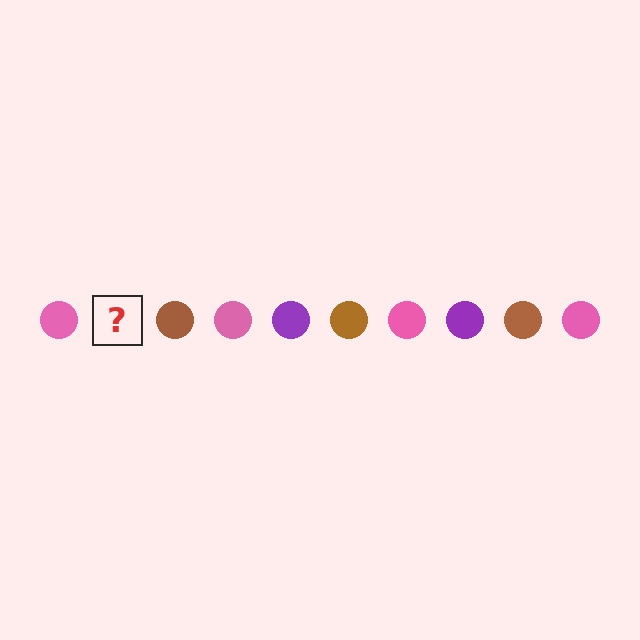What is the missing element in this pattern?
The missing element is a purple circle.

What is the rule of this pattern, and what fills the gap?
The rule is that the pattern cycles through pink, purple, brown circles. The gap should be filled with a purple circle.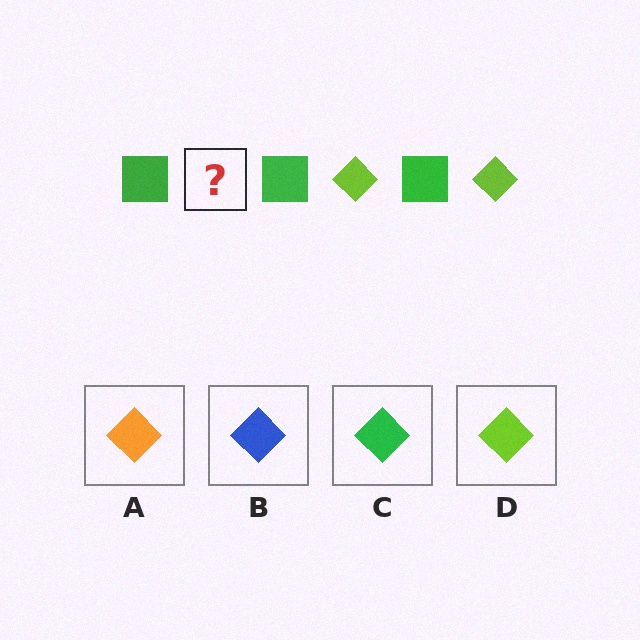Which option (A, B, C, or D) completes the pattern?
D.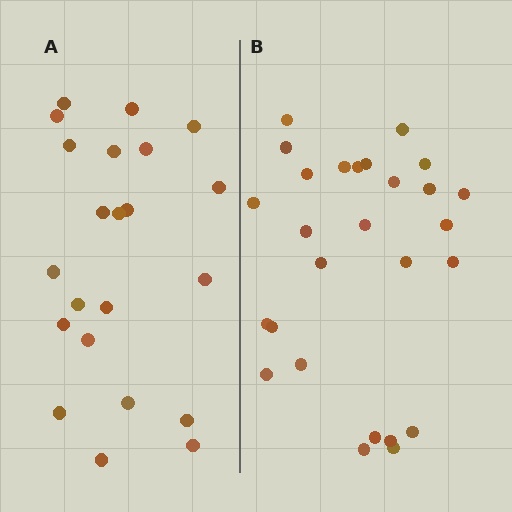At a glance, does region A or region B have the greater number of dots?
Region B (the right region) has more dots.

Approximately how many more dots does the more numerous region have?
Region B has about 5 more dots than region A.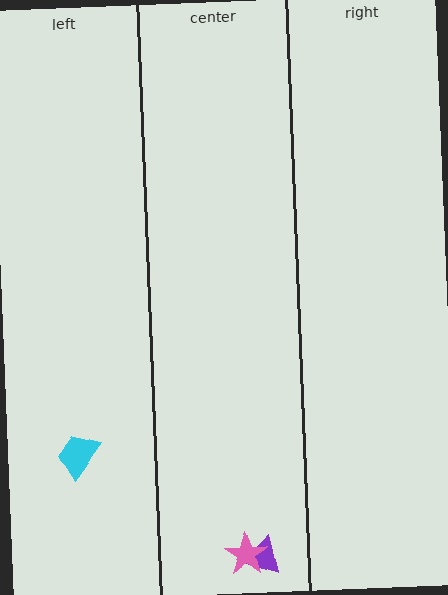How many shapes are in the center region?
2.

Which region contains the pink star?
The center region.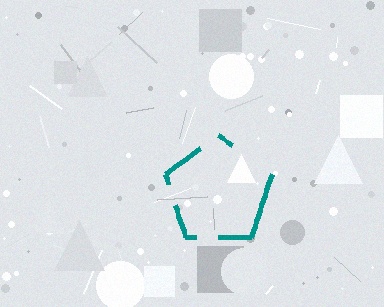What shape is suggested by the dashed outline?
The dashed outline suggests a pentagon.